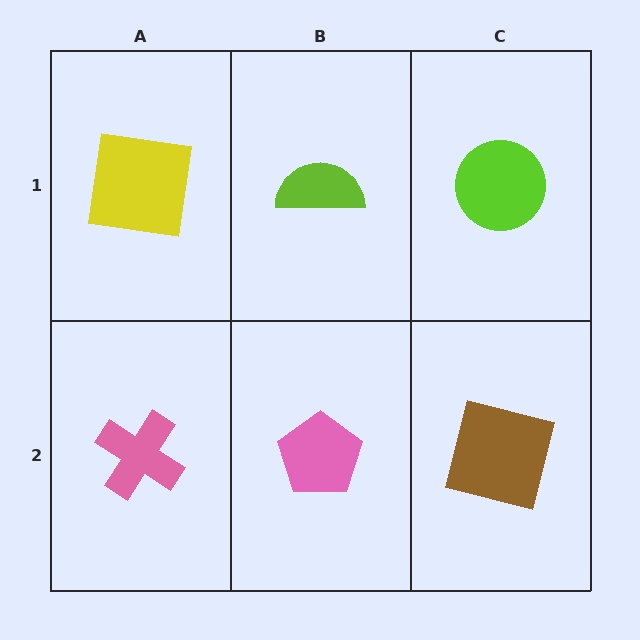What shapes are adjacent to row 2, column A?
A yellow square (row 1, column A), a pink pentagon (row 2, column B).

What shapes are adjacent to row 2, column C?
A lime circle (row 1, column C), a pink pentagon (row 2, column B).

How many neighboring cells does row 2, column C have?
2.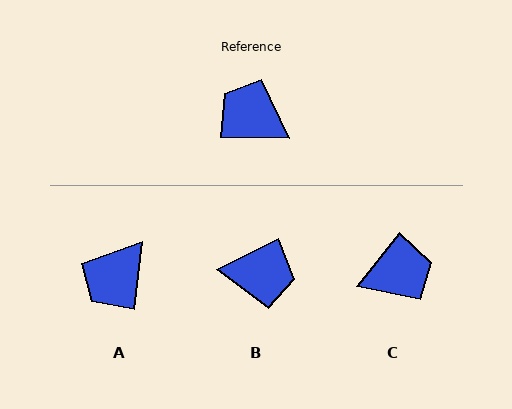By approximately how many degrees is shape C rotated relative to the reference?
Approximately 127 degrees clockwise.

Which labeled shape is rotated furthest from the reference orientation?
B, about 153 degrees away.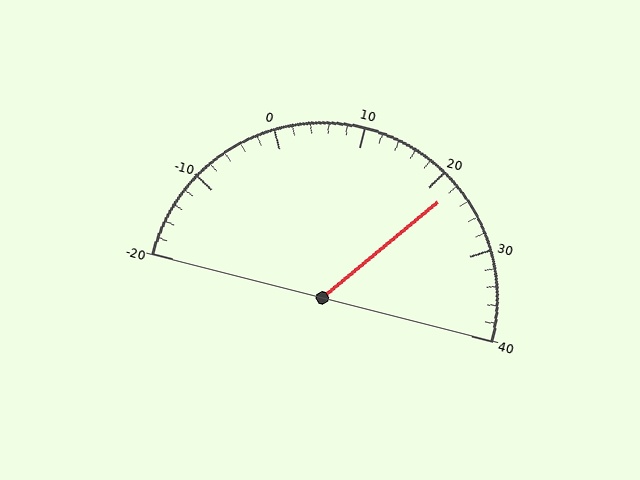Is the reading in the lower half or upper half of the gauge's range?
The reading is in the upper half of the range (-20 to 40).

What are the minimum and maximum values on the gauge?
The gauge ranges from -20 to 40.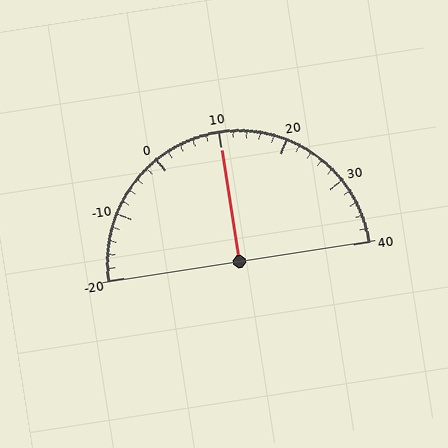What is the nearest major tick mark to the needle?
The nearest major tick mark is 10.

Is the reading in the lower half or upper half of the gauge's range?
The reading is in the upper half of the range (-20 to 40).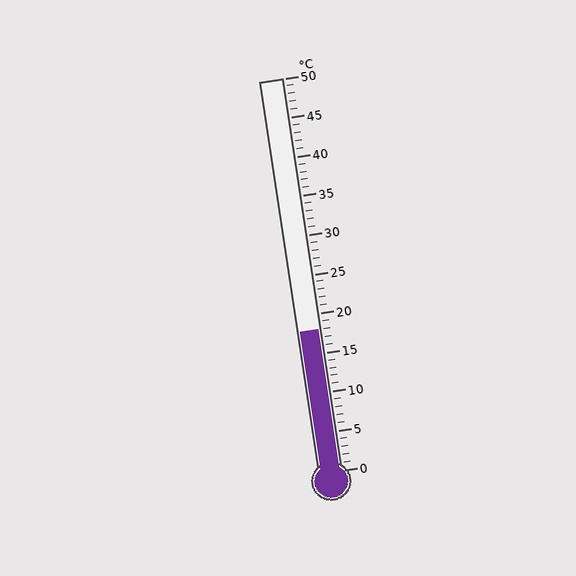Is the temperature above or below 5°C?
The temperature is above 5°C.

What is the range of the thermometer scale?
The thermometer scale ranges from 0°C to 50°C.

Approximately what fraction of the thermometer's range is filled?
The thermometer is filled to approximately 35% of its range.